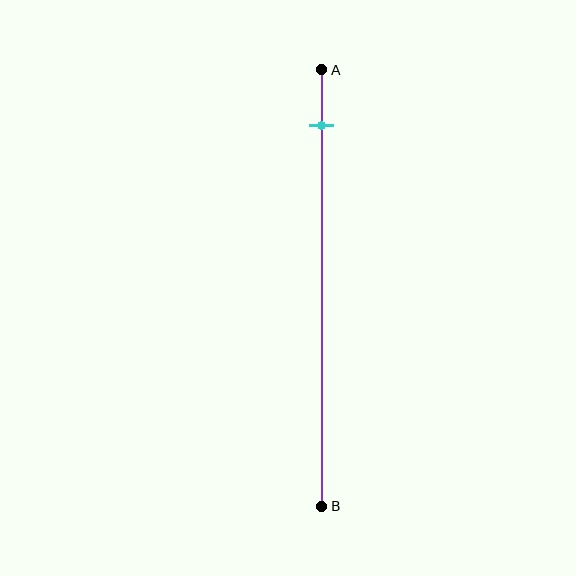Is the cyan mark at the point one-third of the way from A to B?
No, the mark is at about 15% from A, not at the 33% one-third point.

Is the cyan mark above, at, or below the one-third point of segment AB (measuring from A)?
The cyan mark is above the one-third point of segment AB.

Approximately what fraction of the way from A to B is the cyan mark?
The cyan mark is approximately 15% of the way from A to B.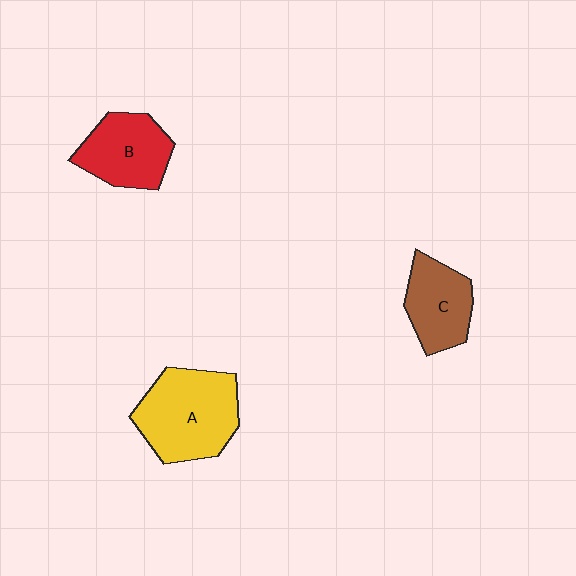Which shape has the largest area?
Shape A (yellow).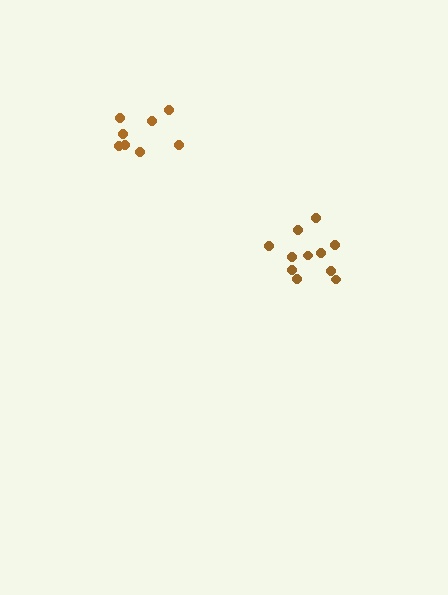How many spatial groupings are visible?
There are 2 spatial groupings.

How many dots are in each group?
Group 1: 11 dots, Group 2: 8 dots (19 total).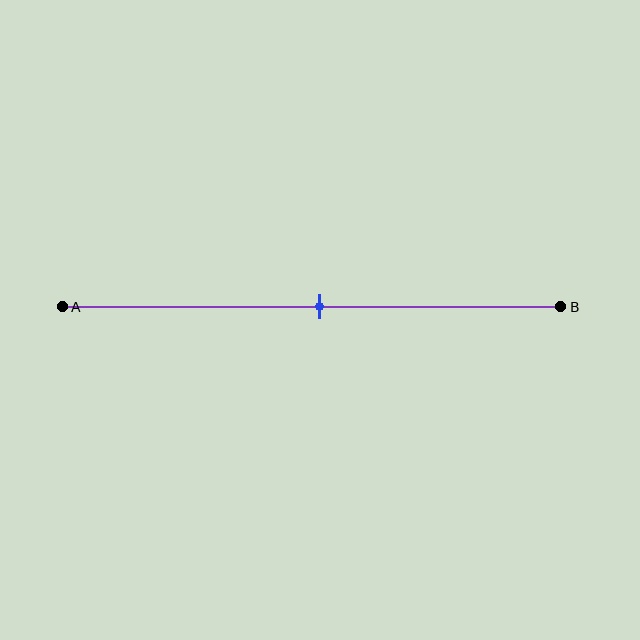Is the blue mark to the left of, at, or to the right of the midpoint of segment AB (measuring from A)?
The blue mark is approximately at the midpoint of segment AB.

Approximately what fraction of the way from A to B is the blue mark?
The blue mark is approximately 50% of the way from A to B.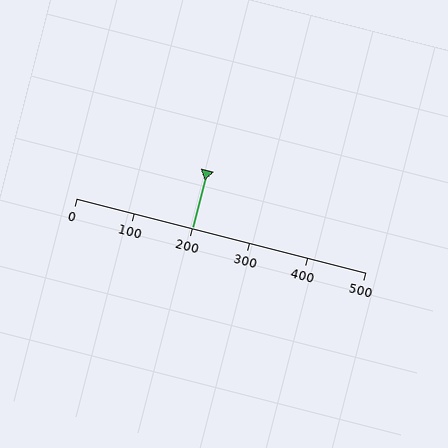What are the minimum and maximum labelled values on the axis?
The axis runs from 0 to 500.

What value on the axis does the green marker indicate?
The marker indicates approximately 200.